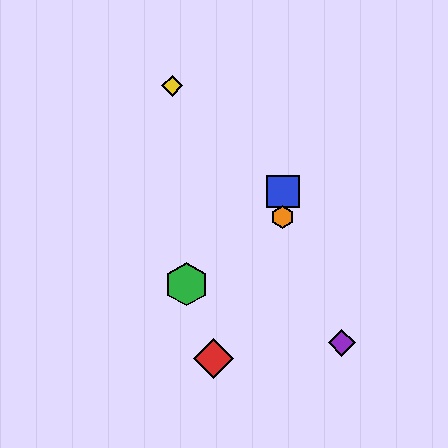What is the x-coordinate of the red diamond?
The red diamond is at x≈214.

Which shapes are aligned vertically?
The blue square, the orange hexagon are aligned vertically.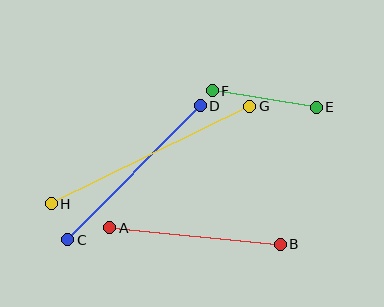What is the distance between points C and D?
The distance is approximately 188 pixels.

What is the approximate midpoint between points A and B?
The midpoint is at approximately (195, 236) pixels.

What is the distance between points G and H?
The distance is approximately 221 pixels.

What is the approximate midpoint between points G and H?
The midpoint is at approximately (150, 155) pixels.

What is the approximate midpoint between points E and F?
The midpoint is at approximately (264, 99) pixels.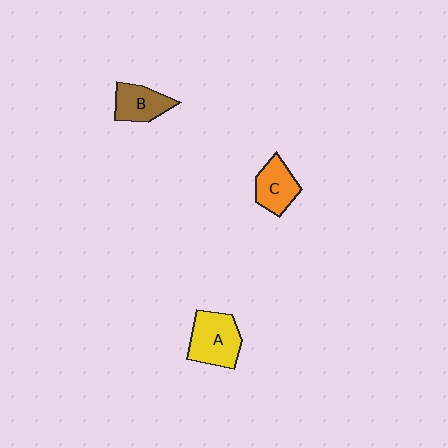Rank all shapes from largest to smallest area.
From largest to smallest: A (yellow), C (orange), B (brown).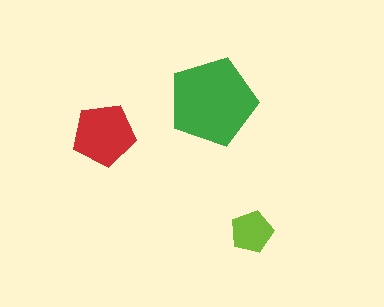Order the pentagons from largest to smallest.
the green one, the red one, the lime one.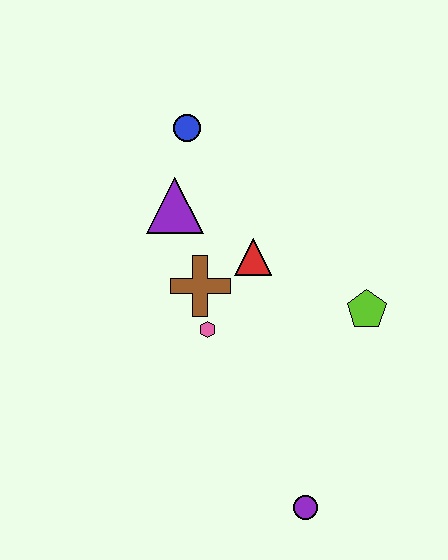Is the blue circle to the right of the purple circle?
No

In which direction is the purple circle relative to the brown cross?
The purple circle is below the brown cross.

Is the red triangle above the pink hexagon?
Yes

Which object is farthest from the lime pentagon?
The blue circle is farthest from the lime pentagon.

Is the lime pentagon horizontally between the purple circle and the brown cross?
No